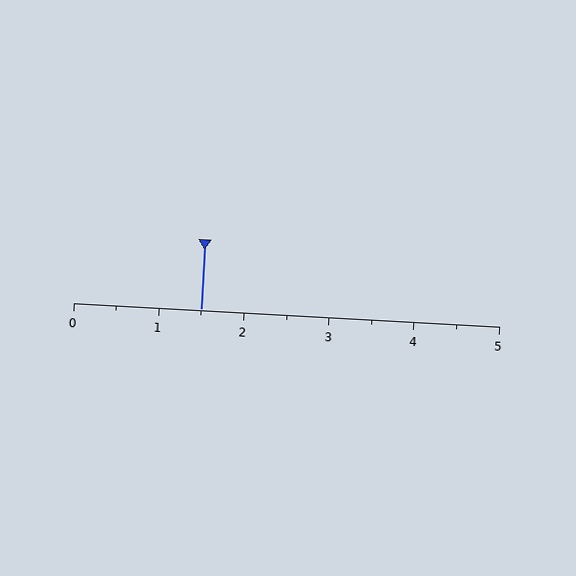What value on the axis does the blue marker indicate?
The marker indicates approximately 1.5.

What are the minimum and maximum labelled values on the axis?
The axis runs from 0 to 5.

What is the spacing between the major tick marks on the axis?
The major ticks are spaced 1 apart.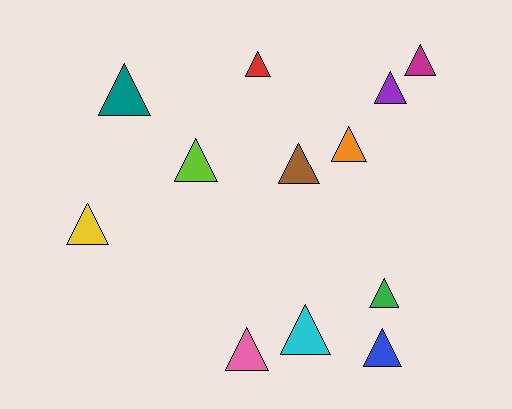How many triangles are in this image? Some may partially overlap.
There are 12 triangles.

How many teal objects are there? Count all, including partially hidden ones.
There is 1 teal object.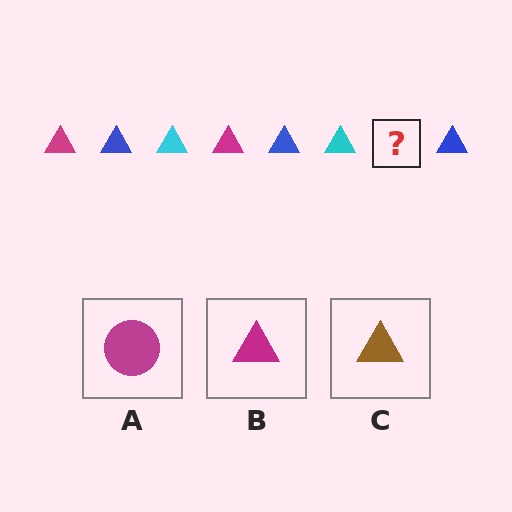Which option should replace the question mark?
Option B.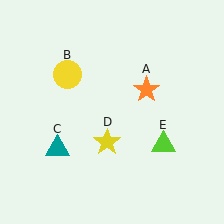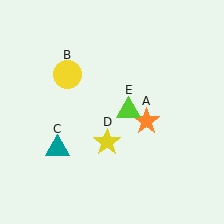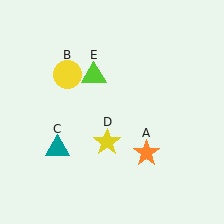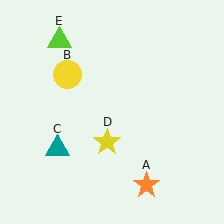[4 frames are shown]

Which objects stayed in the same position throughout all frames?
Yellow circle (object B) and teal triangle (object C) and yellow star (object D) remained stationary.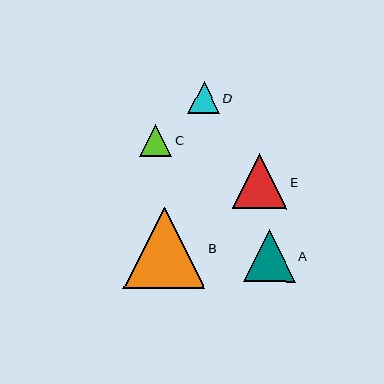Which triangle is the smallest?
Triangle D is the smallest with a size of approximately 32 pixels.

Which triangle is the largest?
Triangle B is the largest with a size of approximately 81 pixels.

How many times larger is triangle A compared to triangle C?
Triangle A is approximately 1.6 times the size of triangle C.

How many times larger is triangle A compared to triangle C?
Triangle A is approximately 1.6 times the size of triangle C.